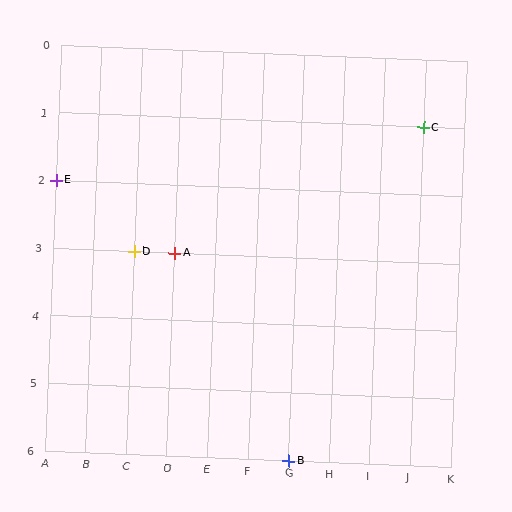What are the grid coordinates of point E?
Point E is at grid coordinates (A, 2).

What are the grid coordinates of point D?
Point D is at grid coordinates (C, 3).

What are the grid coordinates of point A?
Point A is at grid coordinates (D, 3).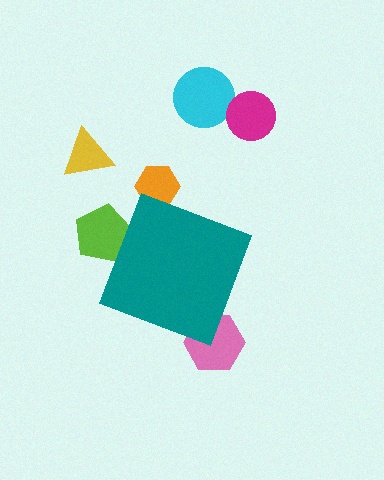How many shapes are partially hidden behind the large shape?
3 shapes are partially hidden.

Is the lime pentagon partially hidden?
Yes, the lime pentagon is partially hidden behind the teal diamond.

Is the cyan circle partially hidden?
No, the cyan circle is fully visible.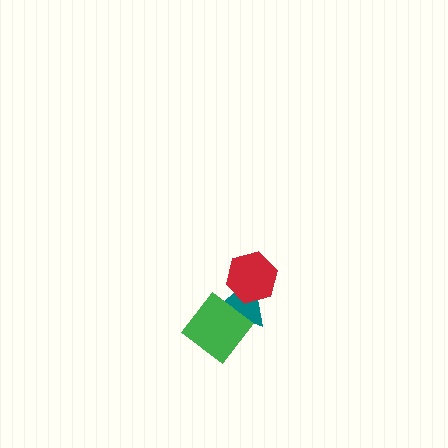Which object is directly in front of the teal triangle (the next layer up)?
The green diamond is directly in front of the teal triangle.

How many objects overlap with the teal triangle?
2 objects overlap with the teal triangle.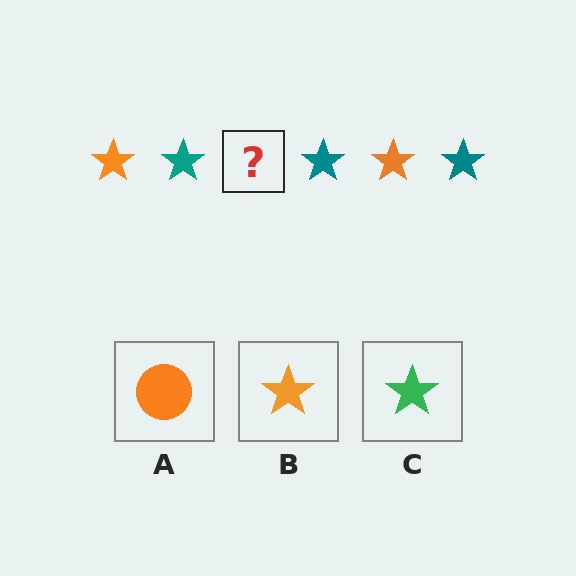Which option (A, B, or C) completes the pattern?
B.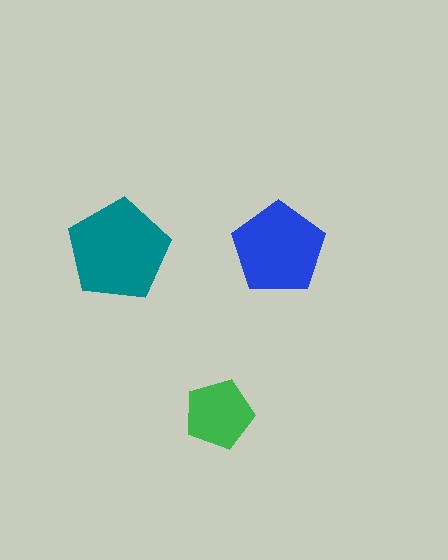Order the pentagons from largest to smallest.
the teal one, the blue one, the green one.